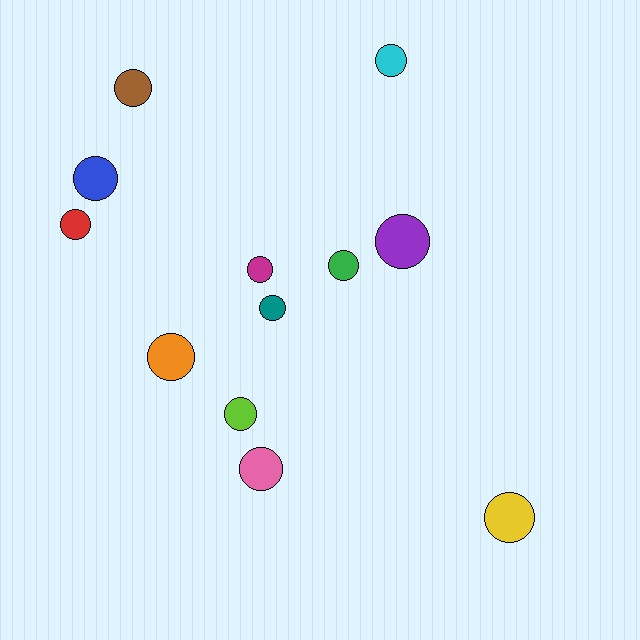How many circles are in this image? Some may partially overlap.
There are 12 circles.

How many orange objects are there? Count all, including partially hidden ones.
There is 1 orange object.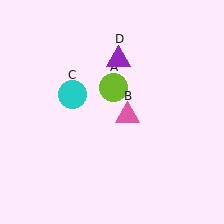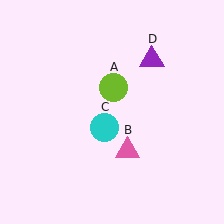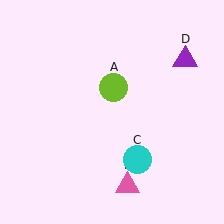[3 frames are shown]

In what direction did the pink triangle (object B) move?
The pink triangle (object B) moved down.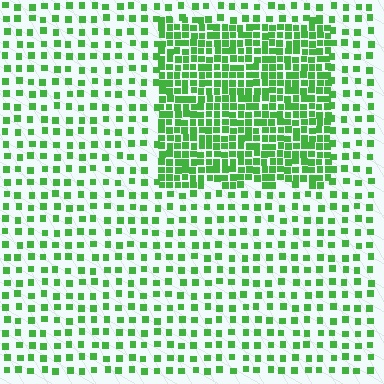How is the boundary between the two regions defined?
The boundary is defined by a change in element density (approximately 2.5x ratio). All elements are the same color, size, and shape.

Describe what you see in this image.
The image contains small green elements arranged at two different densities. A rectangle-shaped region is visible where the elements are more densely packed than the surrounding area.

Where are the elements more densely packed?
The elements are more densely packed inside the rectangle boundary.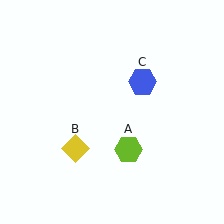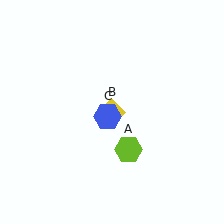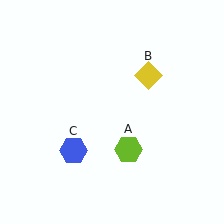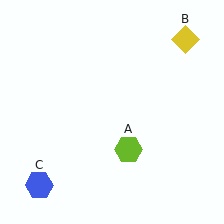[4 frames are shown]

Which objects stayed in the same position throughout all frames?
Lime hexagon (object A) remained stationary.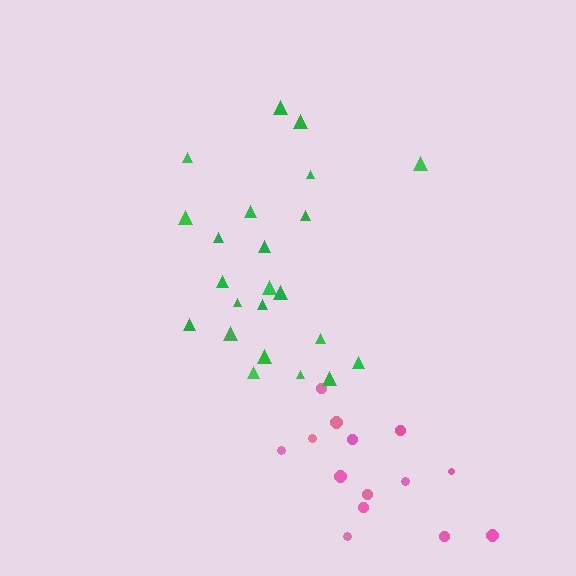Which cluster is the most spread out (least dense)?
Green.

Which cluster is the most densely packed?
Pink.